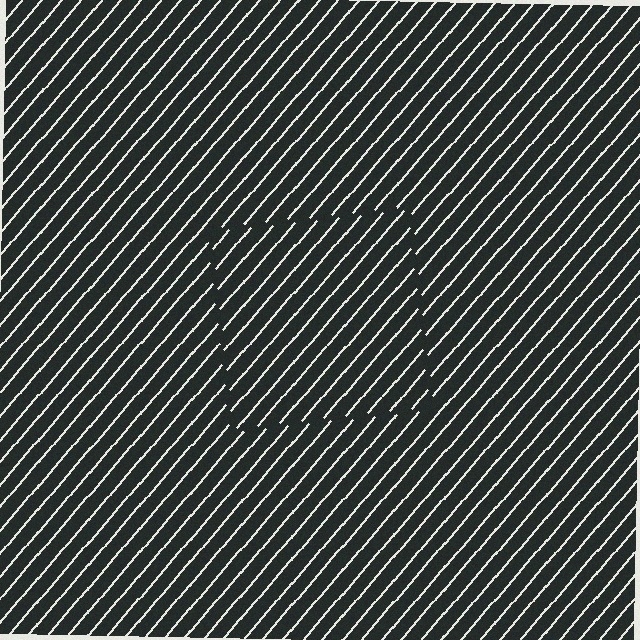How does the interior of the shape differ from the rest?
The interior of the shape contains the same grating, shifted by half a period — the contour is defined by the phase discontinuity where line-ends from the inner and outer gratings abut.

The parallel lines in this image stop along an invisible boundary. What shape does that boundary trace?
An illusory square. The interior of the shape contains the same grating, shifted by half a period — the contour is defined by the phase discontinuity where line-ends from the inner and outer gratings abut.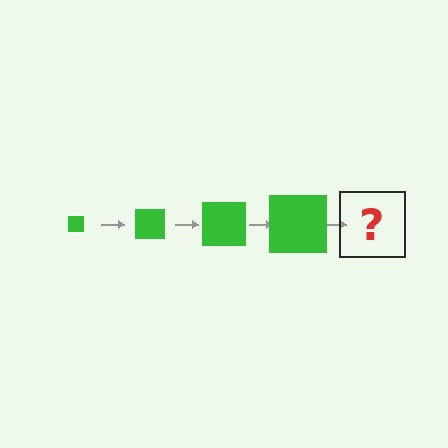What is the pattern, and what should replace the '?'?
The pattern is that the square gets progressively larger each step. The '?' should be a green square, larger than the previous one.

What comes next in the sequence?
The next element should be a green square, larger than the previous one.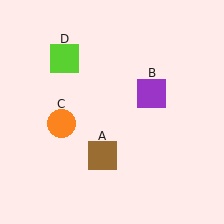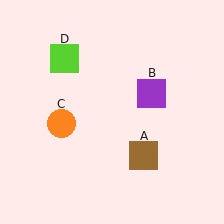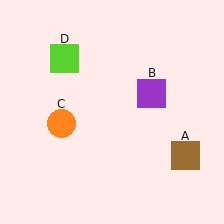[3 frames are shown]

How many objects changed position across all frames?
1 object changed position: brown square (object A).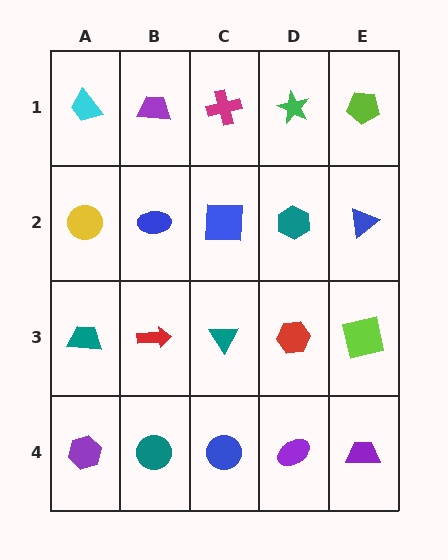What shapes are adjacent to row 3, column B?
A blue ellipse (row 2, column B), a teal circle (row 4, column B), a teal trapezoid (row 3, column A), a teal triangle (row 3, column C).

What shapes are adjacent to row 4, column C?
A teal triangle (row 3, column C), a teal circle (row 4, column B), a purple ellipse (row 4, column D).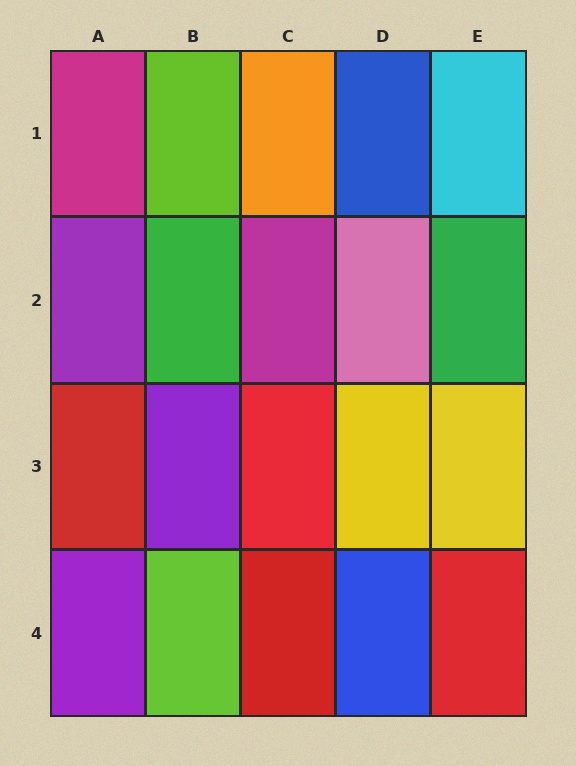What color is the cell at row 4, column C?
Red.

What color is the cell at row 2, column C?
Magenta.